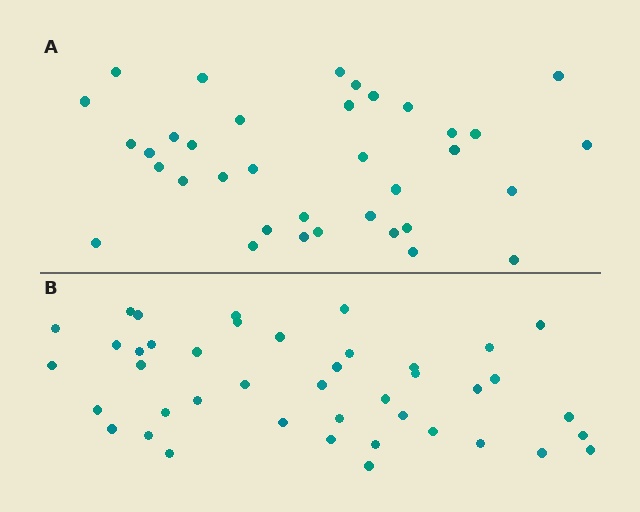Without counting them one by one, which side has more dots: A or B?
Region B (the bottom region) has more dots.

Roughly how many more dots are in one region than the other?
Region B has about 6 more dots than region A.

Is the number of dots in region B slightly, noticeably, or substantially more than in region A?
Region B has only slightly more — the two regions are fairly close. The ratio is roughly 1.2 to 1.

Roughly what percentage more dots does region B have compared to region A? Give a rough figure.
About 15% more.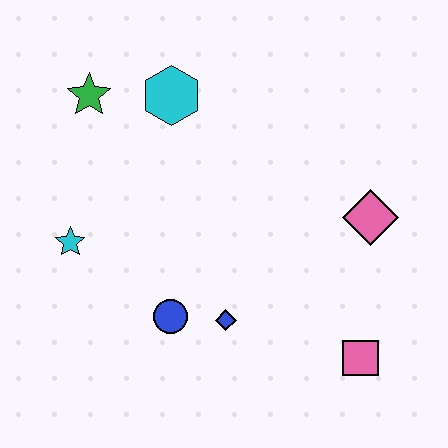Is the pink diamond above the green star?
No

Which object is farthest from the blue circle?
The green star is farthest from the blue circle.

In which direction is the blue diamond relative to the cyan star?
The blue diamond is to the right of the cyan star.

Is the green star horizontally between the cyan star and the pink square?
Yes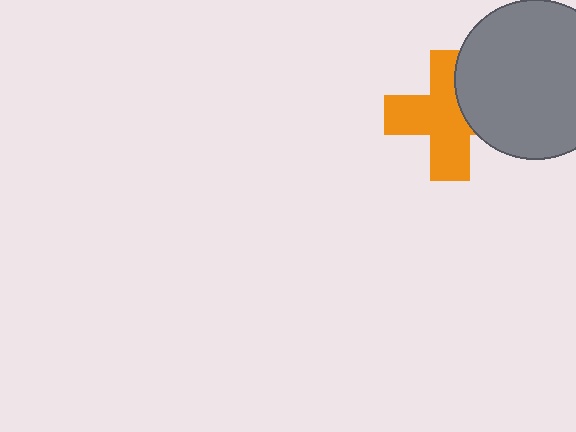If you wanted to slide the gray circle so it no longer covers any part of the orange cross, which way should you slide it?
Slide it right — that is the most direct way to separate the two shapes.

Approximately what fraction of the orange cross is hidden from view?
Roughly 30% of the orange cross is hidden behind the gray circle.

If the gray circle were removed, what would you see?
You would see the complete orange cross.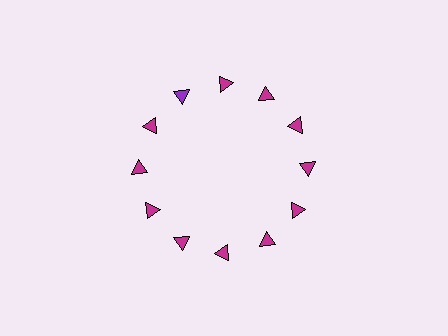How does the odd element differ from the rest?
It has a different color: purple instead of magenta.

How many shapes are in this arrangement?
There are 12 shapes arranged in a ring pattern.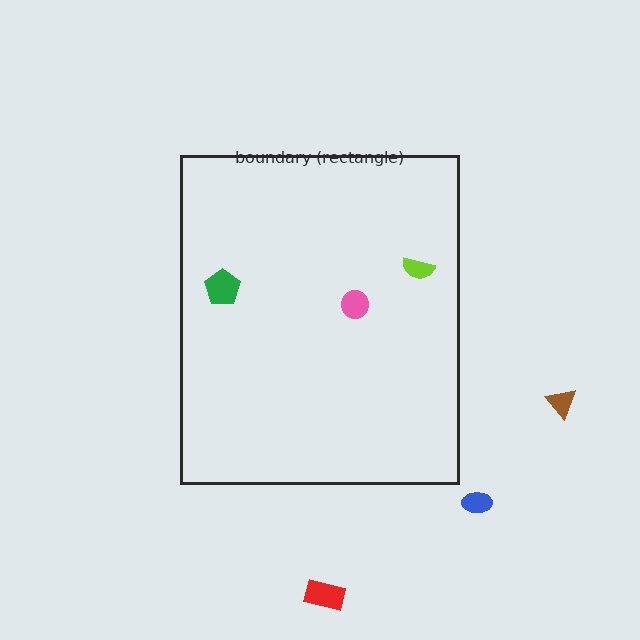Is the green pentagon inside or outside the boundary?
Inside.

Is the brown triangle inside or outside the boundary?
Outside.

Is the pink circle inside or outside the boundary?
Inside.